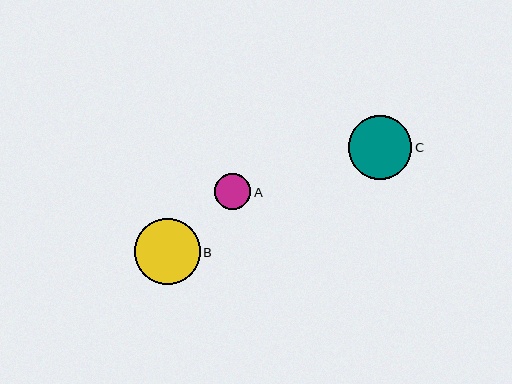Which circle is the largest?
Circle B is the largest with a size of approximately 66 pixels.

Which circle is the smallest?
Circle A is the smallest with a size of approximately 36 pixels.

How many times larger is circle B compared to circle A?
Circle B is approximately 1.8 times the size of circle A.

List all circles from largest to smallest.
From largest to smallest: B, C, A.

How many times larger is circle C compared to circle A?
Circle C is approximately 1.7 times the size of circle A.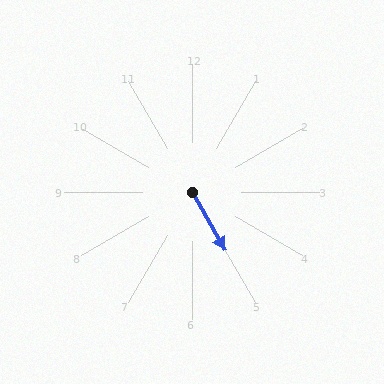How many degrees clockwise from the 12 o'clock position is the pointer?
Approximately 150 degrees.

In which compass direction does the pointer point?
Southeast.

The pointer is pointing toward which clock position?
Roughly 5 o'clock.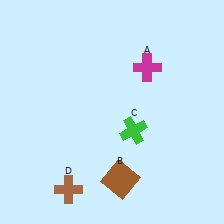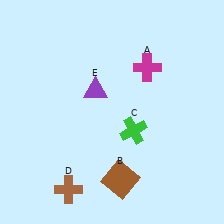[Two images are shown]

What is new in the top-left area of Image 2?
A purple triangle (E) was added in the top-left area of Image 2.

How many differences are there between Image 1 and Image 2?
There is 1 difference between the two images.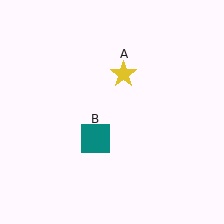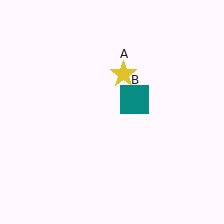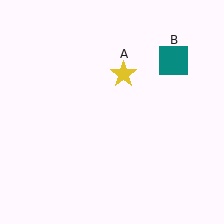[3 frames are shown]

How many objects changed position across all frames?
1 object changed position: teal square (object B).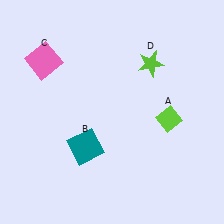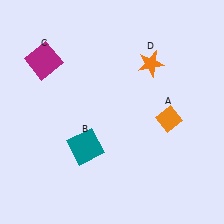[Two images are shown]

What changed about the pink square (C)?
In Image 1, C is pink. In Image 2, it changed to magenta.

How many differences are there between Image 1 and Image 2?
There are 3 differences between the two images.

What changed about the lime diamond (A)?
In Image 1, A is lime. In Image 2, it changed to orange.